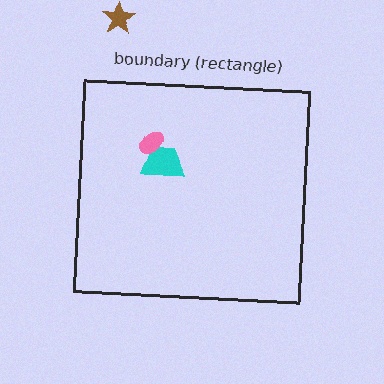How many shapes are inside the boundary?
2 inside, 1 outside.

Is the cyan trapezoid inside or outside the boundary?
Inside.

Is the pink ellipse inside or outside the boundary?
Inside.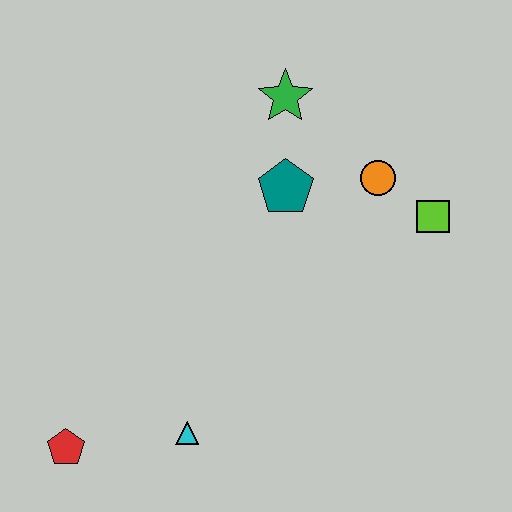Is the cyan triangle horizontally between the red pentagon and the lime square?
Yes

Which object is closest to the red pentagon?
The cyan triangle is closest to the red pentagon.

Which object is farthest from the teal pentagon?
The red pentagon is farthest from the teal pentagon.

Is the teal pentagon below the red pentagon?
No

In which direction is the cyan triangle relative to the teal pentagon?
The cyan triangle is below the teal pentagon.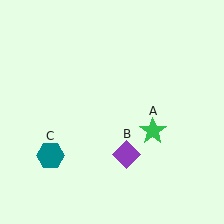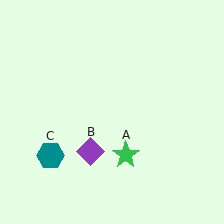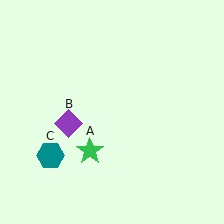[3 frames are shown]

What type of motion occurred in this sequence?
The green star (object A), purple diamond (object B) rotated clockwise around the center of the scene.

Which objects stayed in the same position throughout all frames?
Teal hexagon (object C) remained stationary.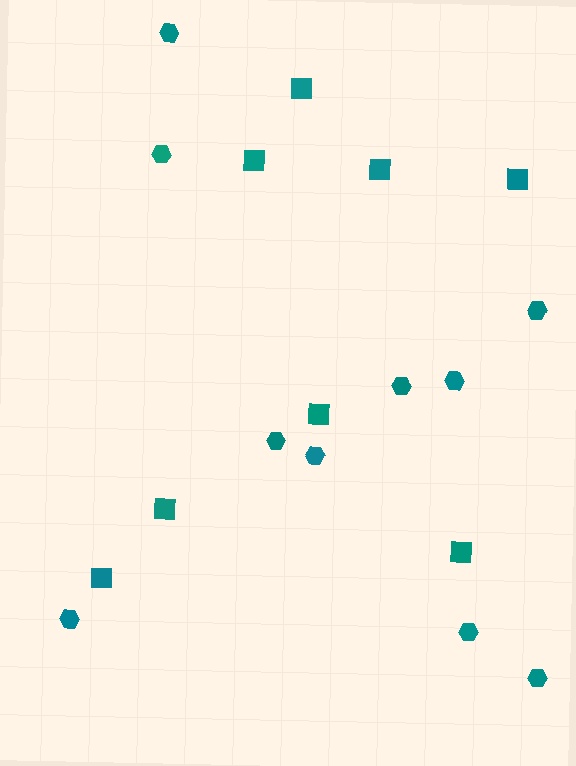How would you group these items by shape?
There are 2 groups: one group of hexagons (10) and one group of squares (8).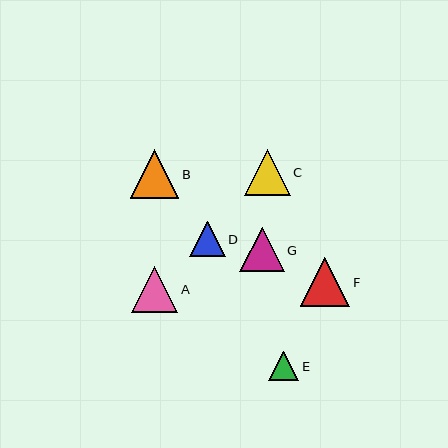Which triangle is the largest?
Triangle F is the largest with a size of approximately 49 pixels.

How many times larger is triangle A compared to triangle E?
Triangle A is approximately 1.6 times the size of triangle E.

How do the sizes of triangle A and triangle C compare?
Triangle A and triangle C are approximately the same size.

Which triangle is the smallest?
Triangle E is the smallest with a size of approximately 30 pixels.